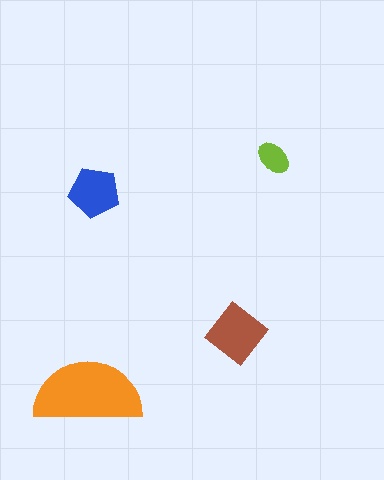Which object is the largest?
The orange semicircle.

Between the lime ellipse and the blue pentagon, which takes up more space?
The blue pentagon.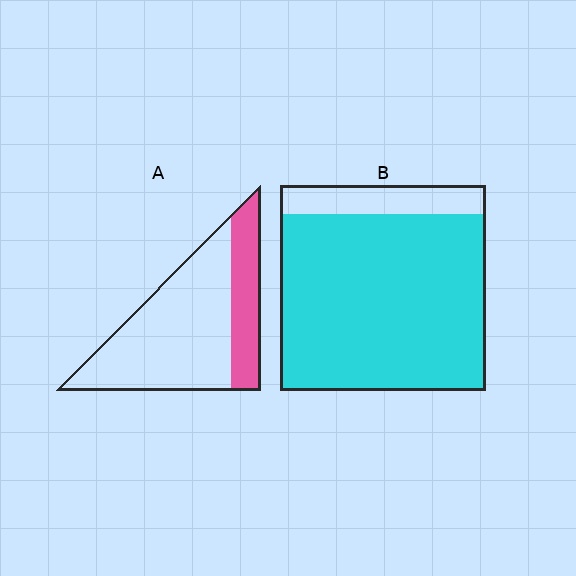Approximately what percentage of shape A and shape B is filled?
A is approximately 25% and B is approximately 85%.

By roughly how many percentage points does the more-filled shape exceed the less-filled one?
By roughly 60 percentage points (B over A).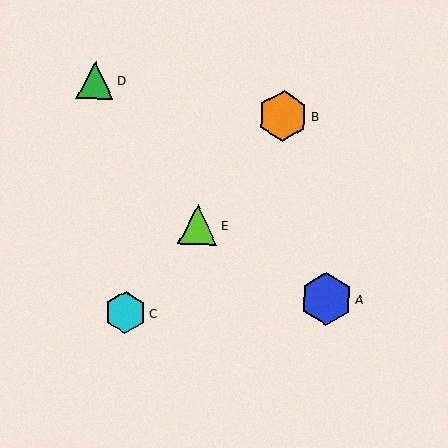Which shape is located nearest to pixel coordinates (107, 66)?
The green triangle (labeled D) at (95, 80) is nearest to that location.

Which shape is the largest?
The blue hexagon (labeled A) is the largest.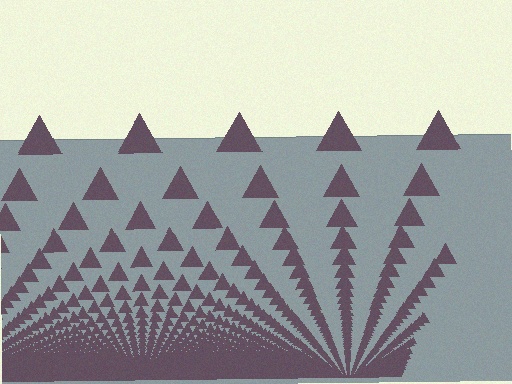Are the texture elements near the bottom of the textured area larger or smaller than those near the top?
Smaller. The gradient is inverted — elements near the bottom are smaller and denser.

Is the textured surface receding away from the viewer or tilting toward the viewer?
The surface appears to tilt toward the viewer. Texture elements get larger and sparser toward the top.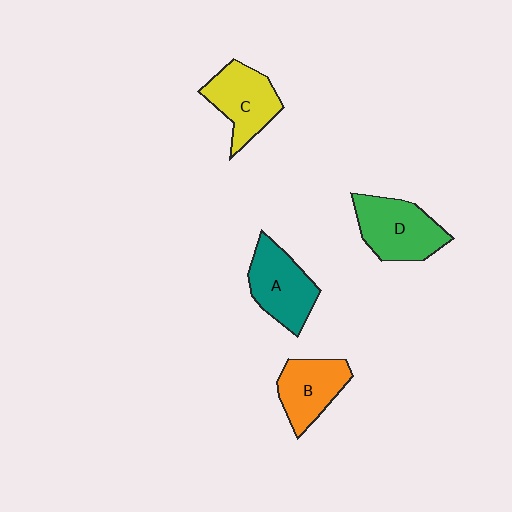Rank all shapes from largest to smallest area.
From largest to smallest: D (green), A (teal), C (yellow), B (orange).